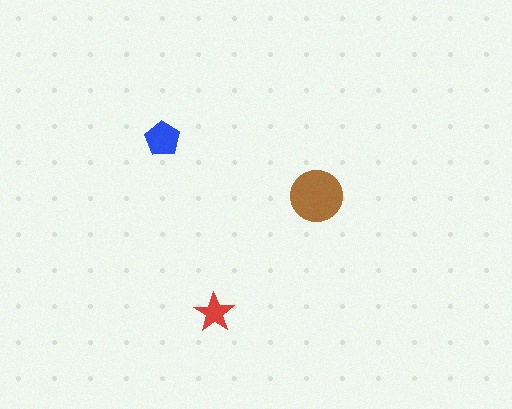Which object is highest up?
The blue pentagon is topmost.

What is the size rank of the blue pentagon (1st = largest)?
2nd.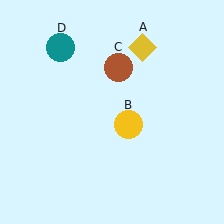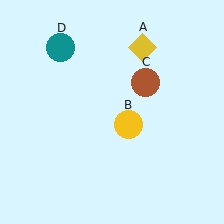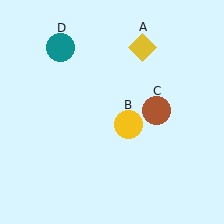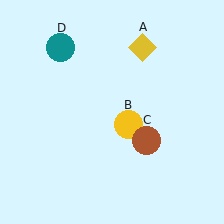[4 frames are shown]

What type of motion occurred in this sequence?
The brown circle (object C) rotated clockwise around the center of the scene.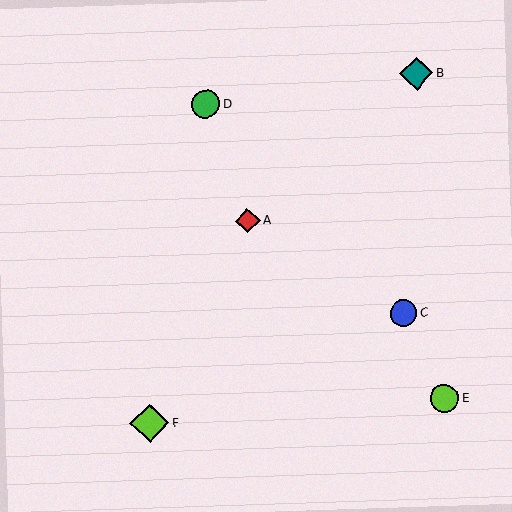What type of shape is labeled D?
Shape D is a green circle.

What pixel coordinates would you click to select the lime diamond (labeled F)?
Click at (150, 423) to select the lime diamond F.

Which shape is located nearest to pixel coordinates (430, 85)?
The teal diamond (labeled B) at (416, 74) is nearest to that location.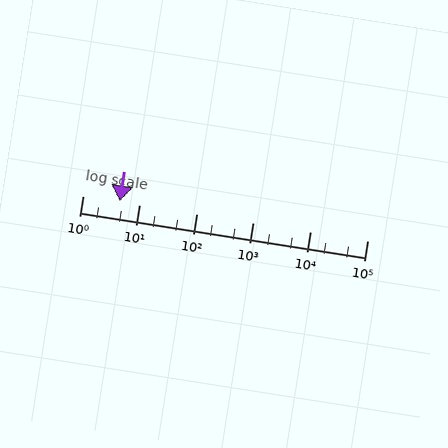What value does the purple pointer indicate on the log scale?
The pointer indicates approximately 4.4.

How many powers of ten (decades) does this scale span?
The scale spans 5 decades, from 1 to 100000.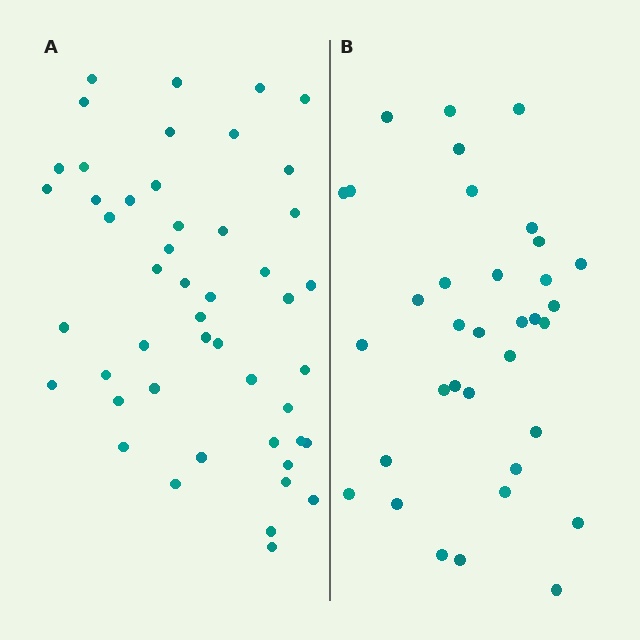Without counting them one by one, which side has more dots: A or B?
Region A (the left region) has more dots.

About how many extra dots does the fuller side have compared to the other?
Region A has approximately 15 more dots than region B.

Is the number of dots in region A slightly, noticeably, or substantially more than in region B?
Region A has noticeably more, but not dramatically so. The ratio is roughly 1.4 to 1.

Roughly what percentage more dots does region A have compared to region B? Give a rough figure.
About 35% more.